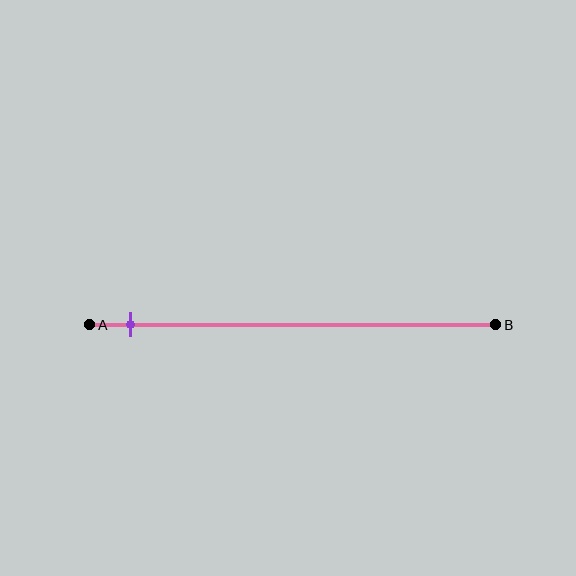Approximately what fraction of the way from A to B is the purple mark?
The purple mark is approximately 10% of the way from A to B.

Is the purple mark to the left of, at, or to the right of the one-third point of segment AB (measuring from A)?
The purple mark is to the left of the one-third point of segment AB.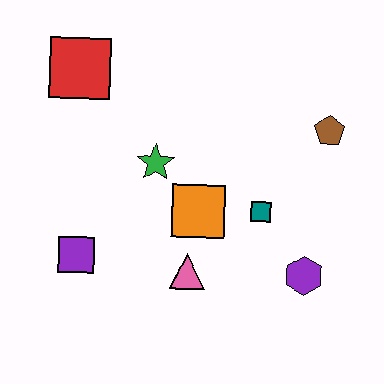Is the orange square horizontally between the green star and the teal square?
Yes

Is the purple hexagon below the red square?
Yes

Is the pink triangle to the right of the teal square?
No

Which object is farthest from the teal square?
The red square is farthest from the teal square.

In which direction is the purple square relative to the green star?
The purple square is below the green star.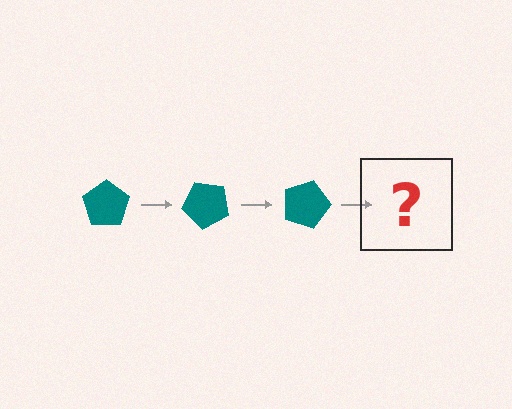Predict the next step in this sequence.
The next step is a teal pentagon rotated 135 degrees.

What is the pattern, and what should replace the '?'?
The pattern is that the pentagon rotates 45 degrees each step. The '?' should be a teal pentagon rotated 135 degrees.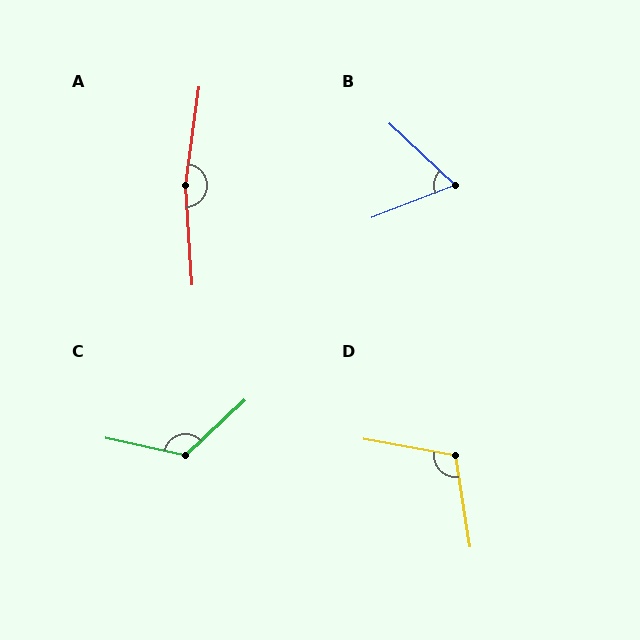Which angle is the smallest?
B, at approximately 65 degrees.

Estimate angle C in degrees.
Approximately 124 degrees.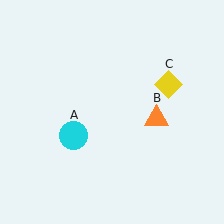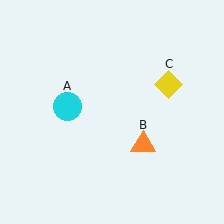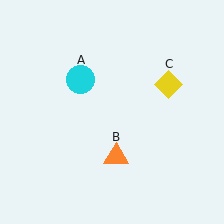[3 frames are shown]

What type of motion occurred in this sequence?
The cyan circle (object A), orange triangle (object B) rotated clockwise around the center of the scene.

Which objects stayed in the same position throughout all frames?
Yellow diamond (object C) remained stationary.